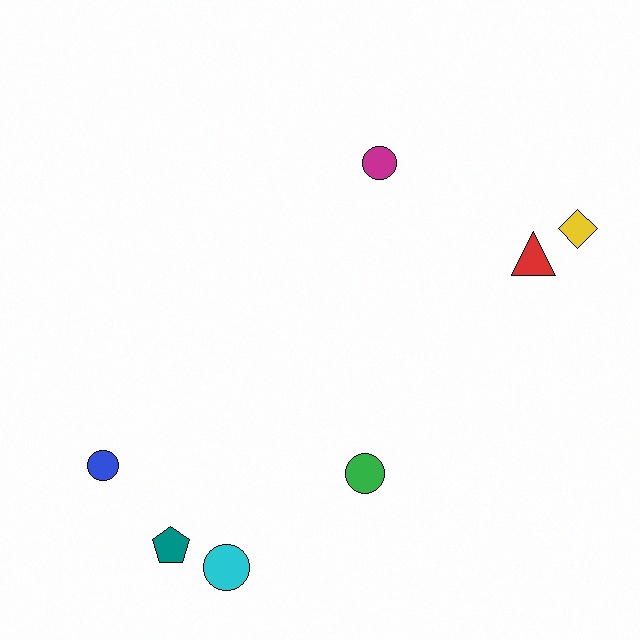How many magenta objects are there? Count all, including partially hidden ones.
There is 1 magenta object.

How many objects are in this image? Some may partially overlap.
There are 7 objects.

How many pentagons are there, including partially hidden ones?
There is 1 pentagon.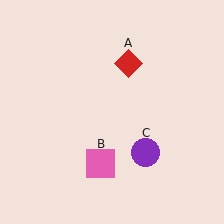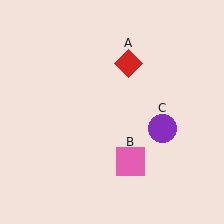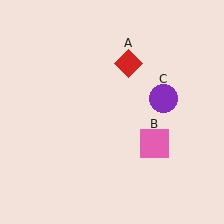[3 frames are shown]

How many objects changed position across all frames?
2 objects changed position: pink square (object B), purple circle (object C).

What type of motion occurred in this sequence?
The pink square (object B), purple circle (object C) rotated counterclockwise around the center of the scene.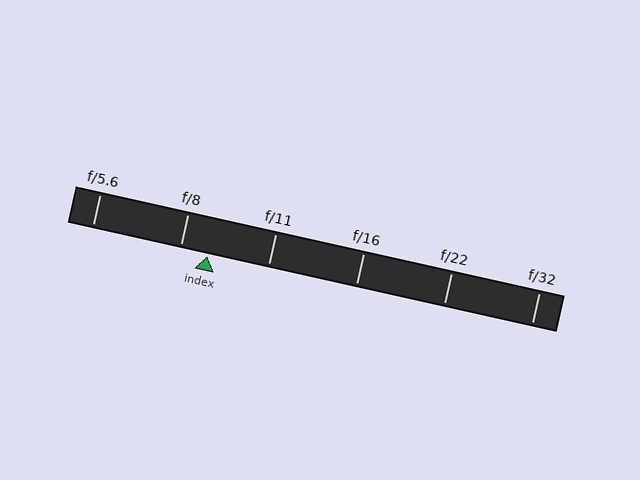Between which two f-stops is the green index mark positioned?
The index mark is between f/8 and f/11.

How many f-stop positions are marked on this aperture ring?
There are 6 f-stop positions marked.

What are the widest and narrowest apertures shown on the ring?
The widest aperture shown is f/5.6 and the narrowest is f/32.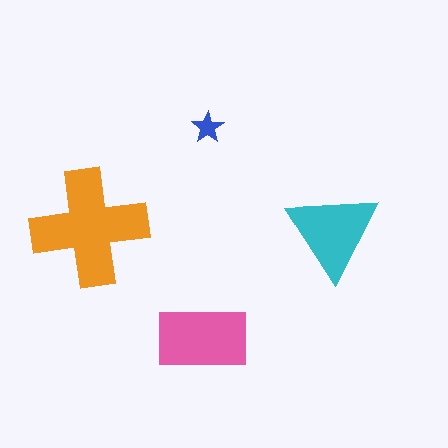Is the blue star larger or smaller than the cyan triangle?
Smaller.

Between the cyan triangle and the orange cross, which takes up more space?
The orange cross.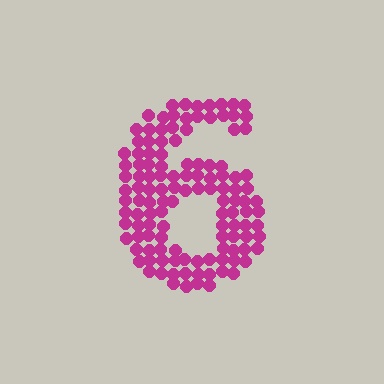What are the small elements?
The small elements are circles.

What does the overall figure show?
The overall figure shows the digit 6.